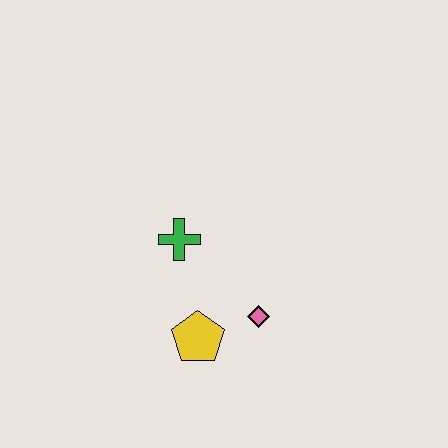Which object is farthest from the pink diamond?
The green cross is farthest from the pink diamond.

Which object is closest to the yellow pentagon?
The pink diamond is closest to the yellow pentagon.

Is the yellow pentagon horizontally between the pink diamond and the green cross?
Yes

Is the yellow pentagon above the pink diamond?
No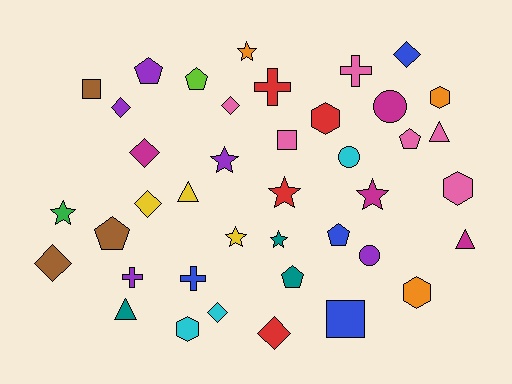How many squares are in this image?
There are 3 squares.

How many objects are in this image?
There are 40 objects.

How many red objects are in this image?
There are 4 red objects.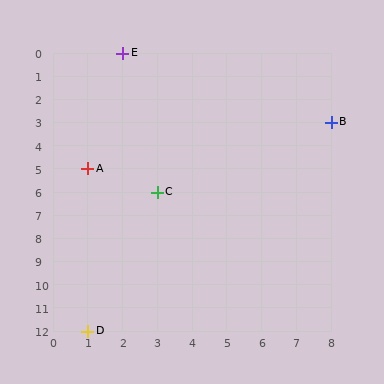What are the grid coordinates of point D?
Point D is at grid coordinates (1, 12).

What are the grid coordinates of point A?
Point A is at grid coordinates (1, 5).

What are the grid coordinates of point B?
Point B is at grid coordinates (8, 3).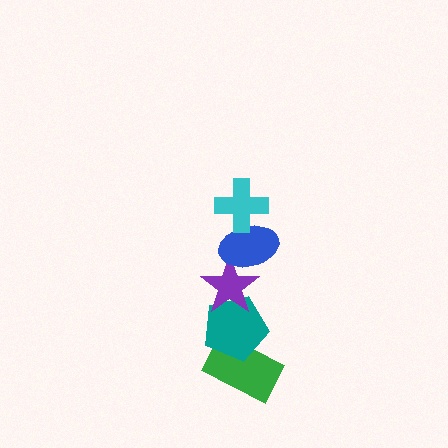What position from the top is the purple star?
The purple star is 3rd from the top.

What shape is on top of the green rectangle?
The teal pentagon is on top of the green rectangle.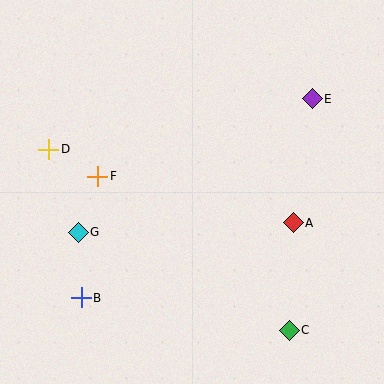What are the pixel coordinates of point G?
Point G is at (78, 233).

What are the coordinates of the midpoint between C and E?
The midpoint between C and E is at (301, 214).